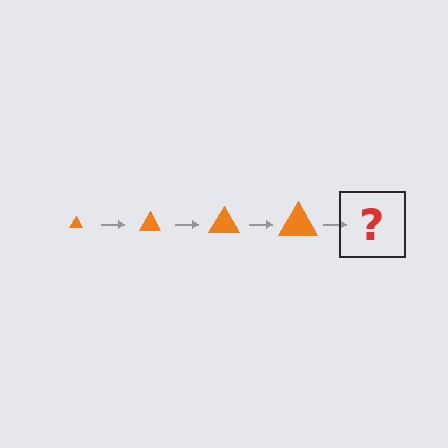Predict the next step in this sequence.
The next step is an orange triangle, larger than the previous one.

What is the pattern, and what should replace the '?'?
The pattern is that the triangle gets progressively larger each step. The '?' should be an orange triangle, larger than the previous one.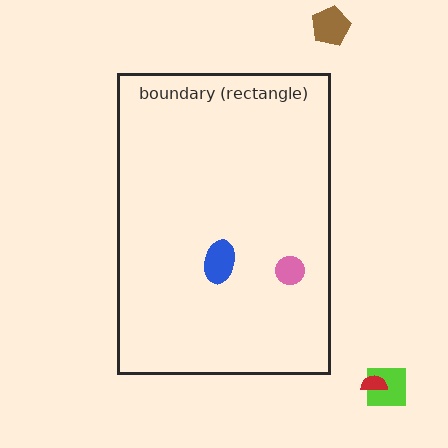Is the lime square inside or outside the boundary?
Outside.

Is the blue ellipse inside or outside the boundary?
Inside.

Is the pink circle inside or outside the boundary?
Inside.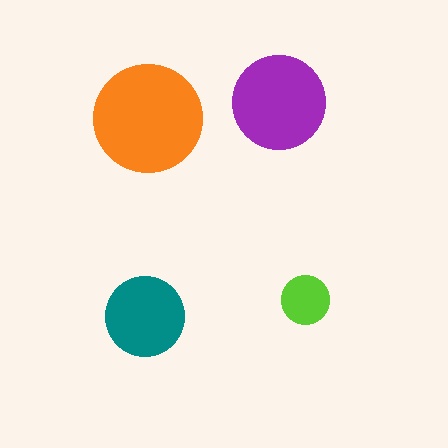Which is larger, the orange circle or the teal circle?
The orange one.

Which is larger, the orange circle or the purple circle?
The orange one.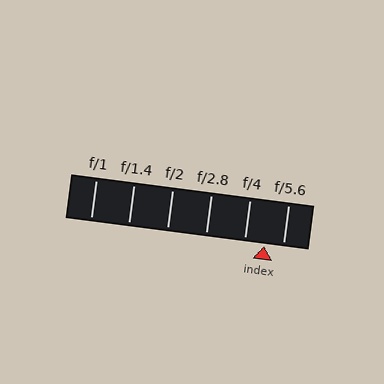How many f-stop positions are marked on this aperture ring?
There are 6 f-stop positions marked.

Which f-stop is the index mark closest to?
The index mark is closest to f/5.6.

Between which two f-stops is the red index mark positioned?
The index mark is between f/4 and f/5.6.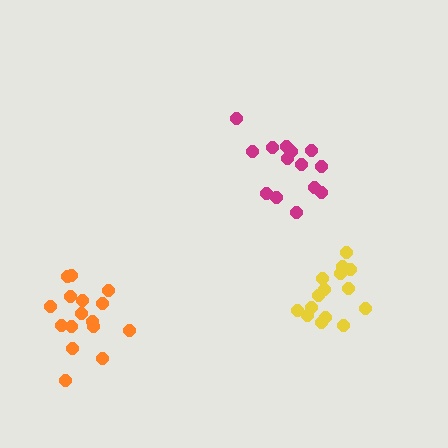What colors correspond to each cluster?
The clusters are colored: magenta, orange, yellow.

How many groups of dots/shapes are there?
There are 3 groups.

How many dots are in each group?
Group 1: 14 dots, Group 2: 16 dots, Group 3: 15 dots (45 total).